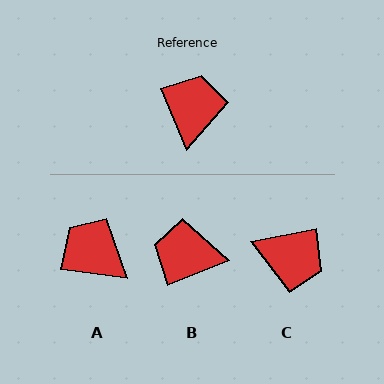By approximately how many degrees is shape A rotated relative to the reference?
Approximately 60 degrees counter-clockwise.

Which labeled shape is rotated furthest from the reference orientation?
C, about 102 degrees away.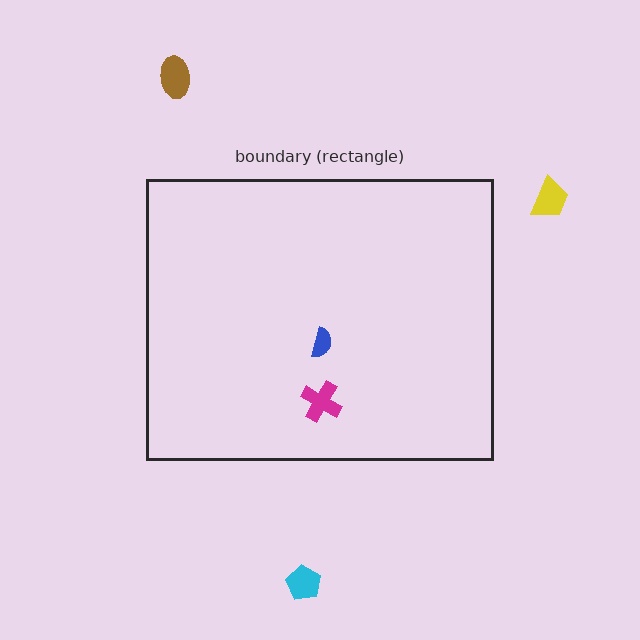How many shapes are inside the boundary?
2 inside, 3 outside.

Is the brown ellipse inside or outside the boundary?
Outside.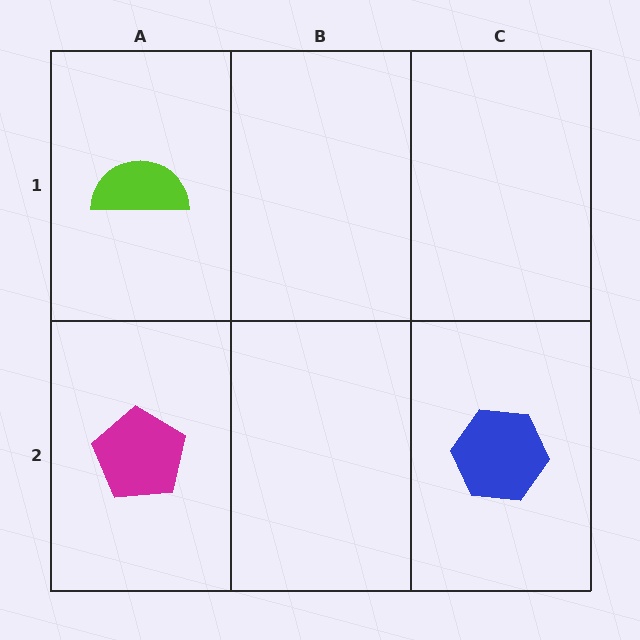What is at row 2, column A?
A magenta pentagon.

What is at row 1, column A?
A lime semicircle.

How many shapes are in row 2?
2 shapes.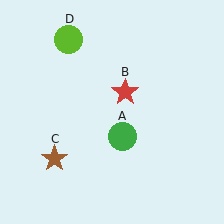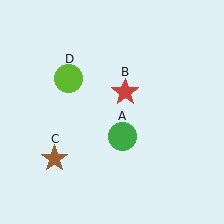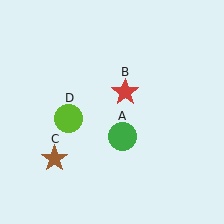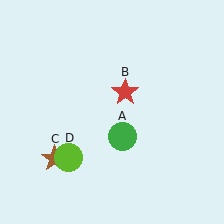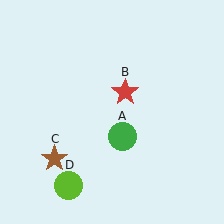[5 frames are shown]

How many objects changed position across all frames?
1 object changed position: lime circle (object D).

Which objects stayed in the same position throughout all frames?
Green circle (object A) and red star (object B) and brown star (object C) remained stationary.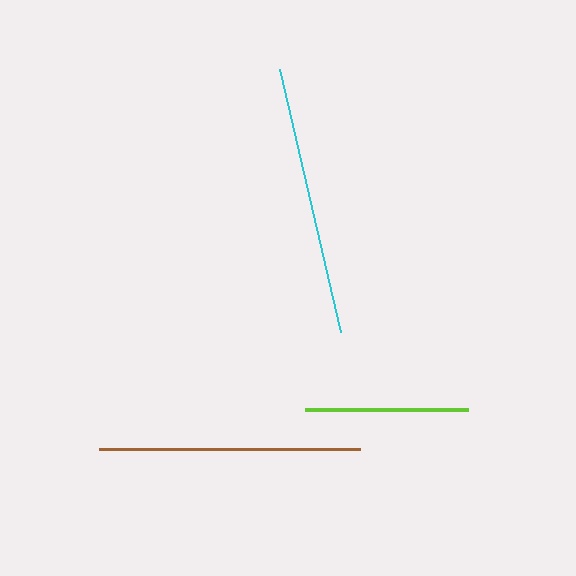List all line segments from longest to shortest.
From longest to shortest: cyan, brown, lime.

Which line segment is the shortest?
The lime line is the shortest at approximately 163 pixels.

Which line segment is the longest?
The cyan line is the longest at approximately 270 pixels.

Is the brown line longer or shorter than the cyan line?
The cyan line is longer than the brown line.